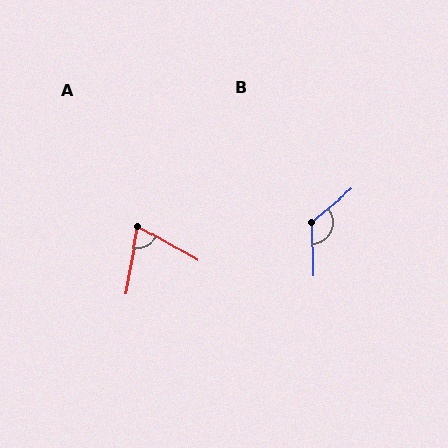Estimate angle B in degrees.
Approximately 128 degrees.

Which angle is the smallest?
A, at approximately 70 degrees.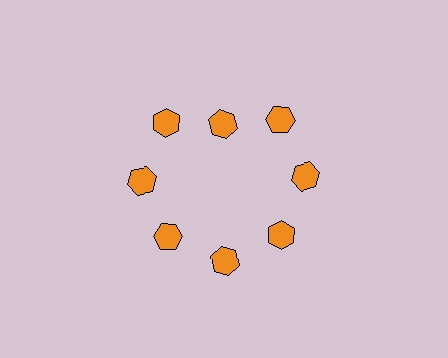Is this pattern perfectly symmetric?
No. The 8 orange hexagons are arranged in a ring, but one element near the 12 o'clock position is pulled inward toward the center, breaking the 8-fold rotational symmetry.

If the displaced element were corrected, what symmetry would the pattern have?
It would have 8-fold rotational symmetry — the pattern would map onto itself every 45 degrees.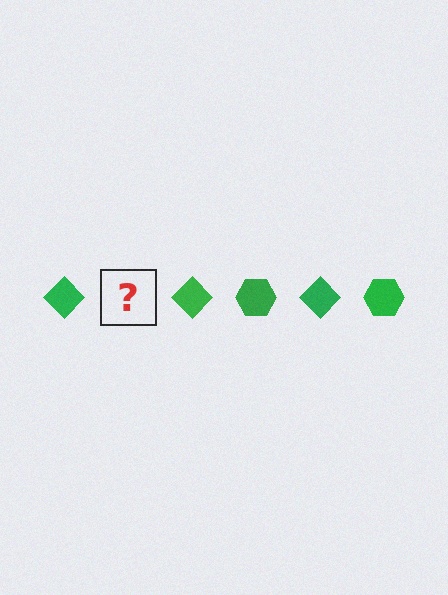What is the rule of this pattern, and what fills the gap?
The rule is that the pattern cycles through diamond, hexagon shapes in green. The gap should be filled with a green hexagon.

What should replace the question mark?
The question mark should be replaced with a green hexagon.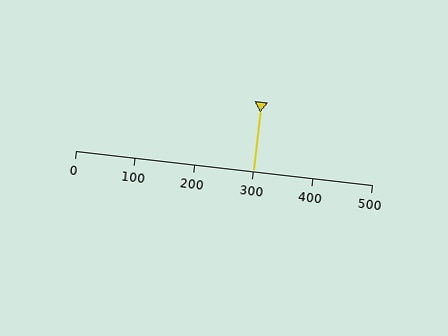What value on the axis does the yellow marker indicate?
The marker indicates approximately 300.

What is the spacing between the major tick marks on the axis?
The major ticks are spaced 100 apart.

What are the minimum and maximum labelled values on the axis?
The axis runs from 0 to 500.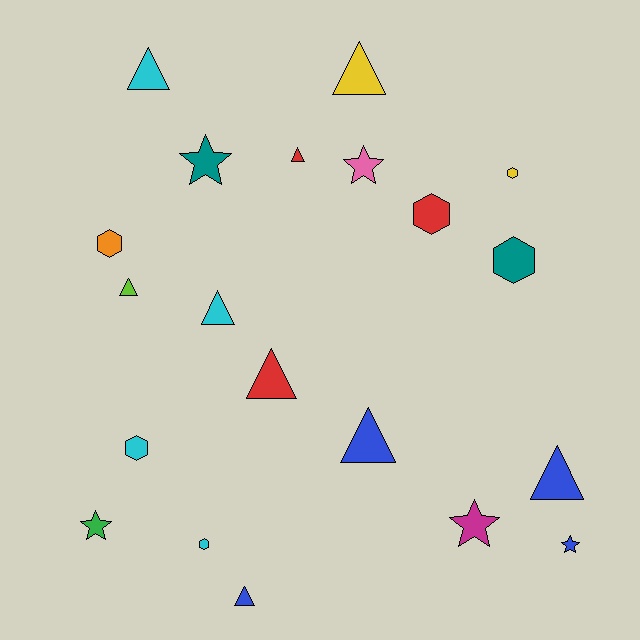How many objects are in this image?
There are 20 objects.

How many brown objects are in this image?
There are no brown objects.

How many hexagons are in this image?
There are 6 hexagons.